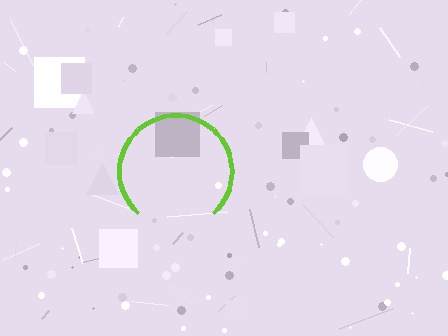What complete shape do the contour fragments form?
The contour fragments form a circle.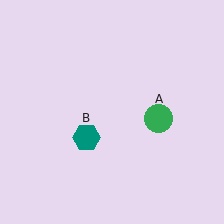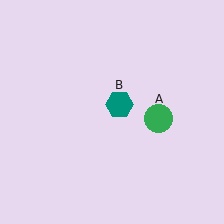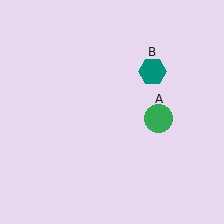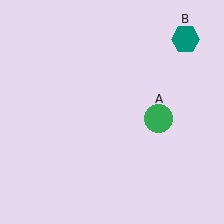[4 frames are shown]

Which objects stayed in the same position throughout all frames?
Green circle (object A) remained stationary.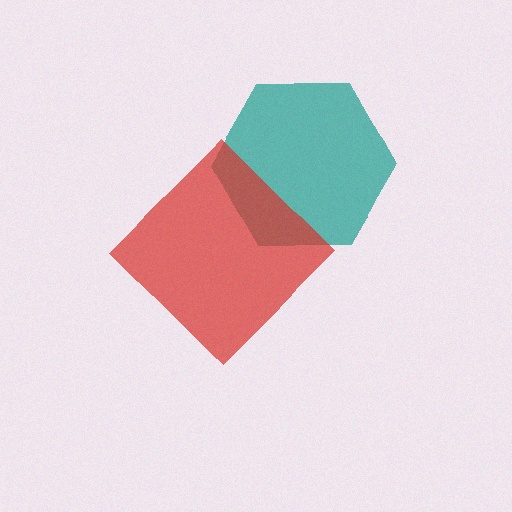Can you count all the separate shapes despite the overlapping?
Yes, there are 2 separate shapes.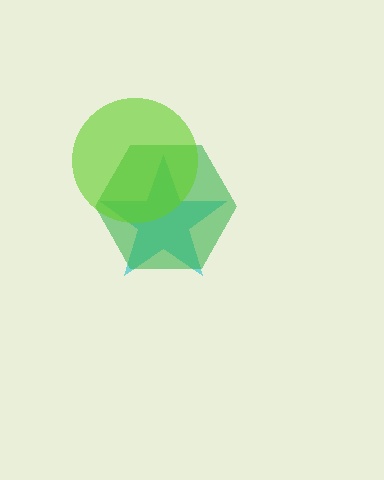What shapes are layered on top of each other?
The layered shapes are: a cyan star, a green hexagon, a lime circle.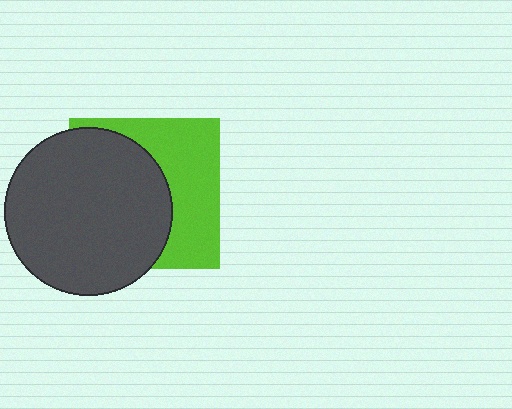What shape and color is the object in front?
The object in front is a dark gray circle.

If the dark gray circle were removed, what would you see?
You would see the complete lime square.